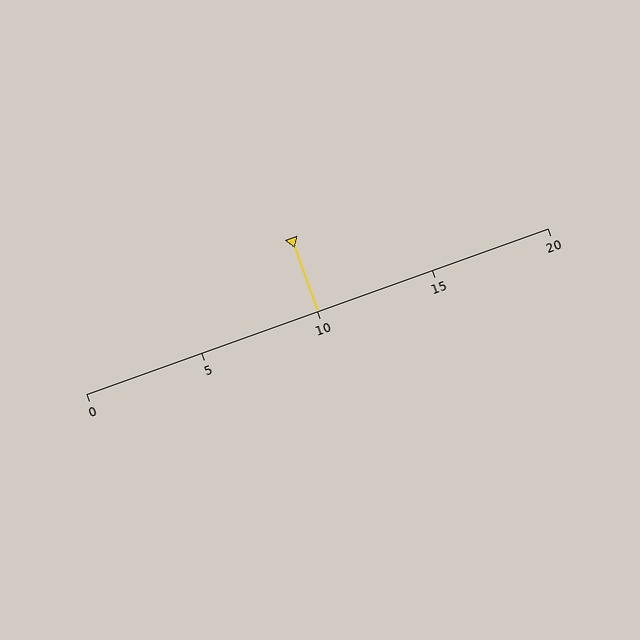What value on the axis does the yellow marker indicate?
The marker indicates approximately 10.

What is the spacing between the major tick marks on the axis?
The major ticks are spaced 5 apart.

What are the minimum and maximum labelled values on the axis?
The axis runs from 0 to 20.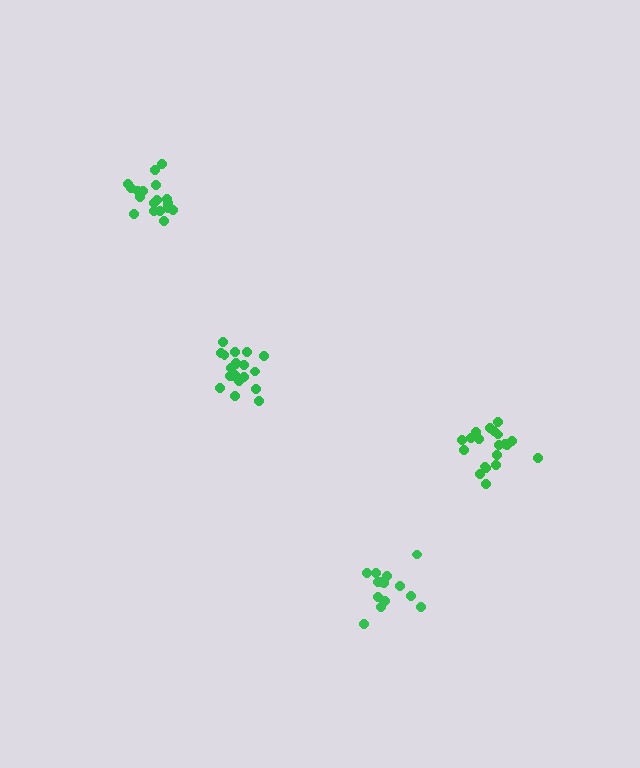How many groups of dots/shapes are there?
There are 4 groups.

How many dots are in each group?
Group 1: 20 dots, Group 2: 21 dots, Group 3: 15 dots, Group 4: 19 dots (75 total).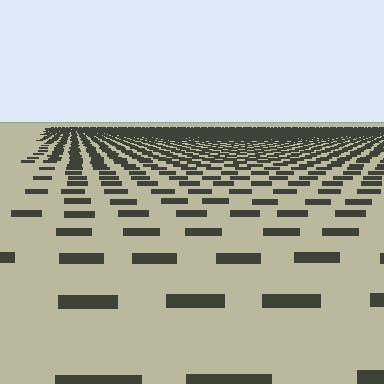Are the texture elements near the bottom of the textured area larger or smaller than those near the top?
Larger. Near the bottom, elements are closer to the viewer and appear at a bigger on-screen size.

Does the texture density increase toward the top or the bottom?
Density increases toward the top.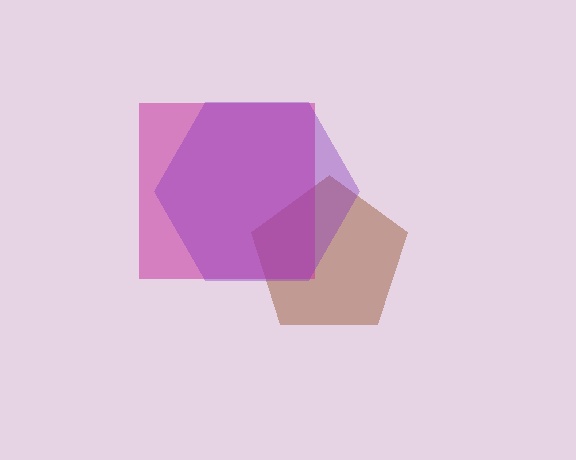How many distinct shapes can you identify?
There are 3 distinct shapes: a brown pentagon, a magenta square, a purple hexagon.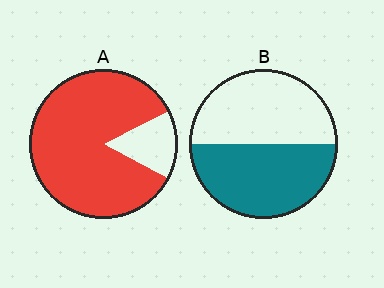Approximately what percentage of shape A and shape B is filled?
A is approximately 85% and B is approximately 50%.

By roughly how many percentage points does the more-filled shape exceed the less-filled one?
By roughly 35 percentage points (A over B).